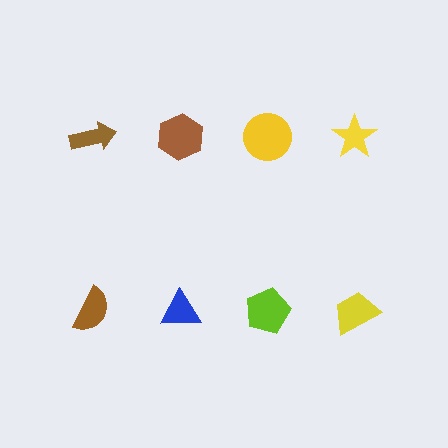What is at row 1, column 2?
A brown hexagon.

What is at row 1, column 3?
A yellow circle.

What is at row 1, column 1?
A brown arrow.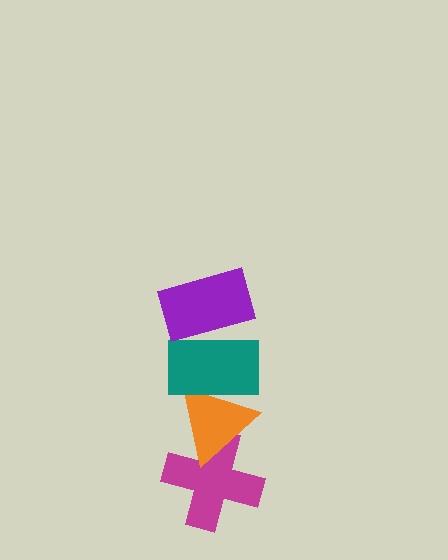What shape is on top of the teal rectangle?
The purple rectangle is on top of the teal rectangle.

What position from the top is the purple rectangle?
The purple rectangle is 1st from the top.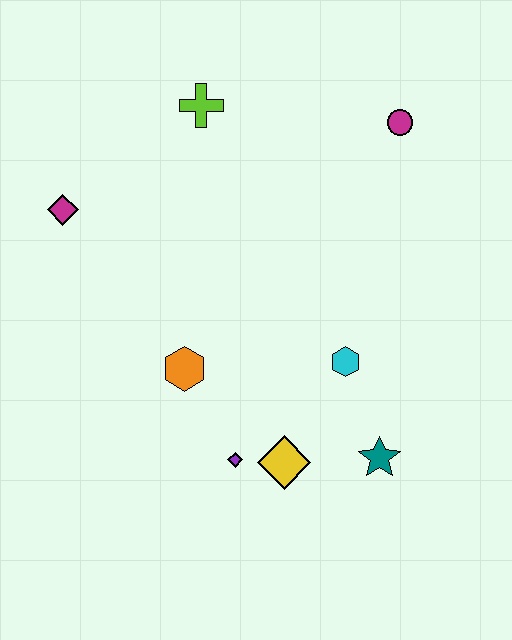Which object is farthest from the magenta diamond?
The teal star is farthest from the magenta diamond.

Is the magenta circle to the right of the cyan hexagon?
Yes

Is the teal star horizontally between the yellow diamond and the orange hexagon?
No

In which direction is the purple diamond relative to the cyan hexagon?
The purple diamond is to the left of the cyan hexagon.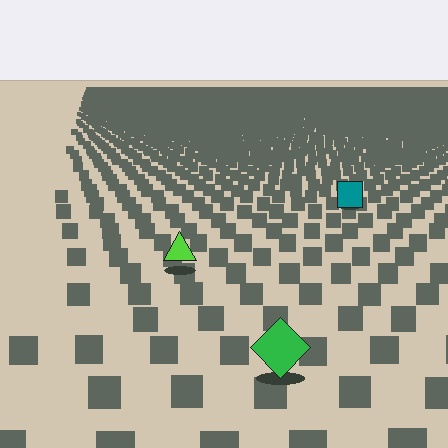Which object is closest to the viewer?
The green diamond is closest. The texture marks near it are larger and more spread out.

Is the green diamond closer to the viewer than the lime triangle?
Yes. The green diamond is closer — you can tell from the texture gradient: the ground texture is coarser near it.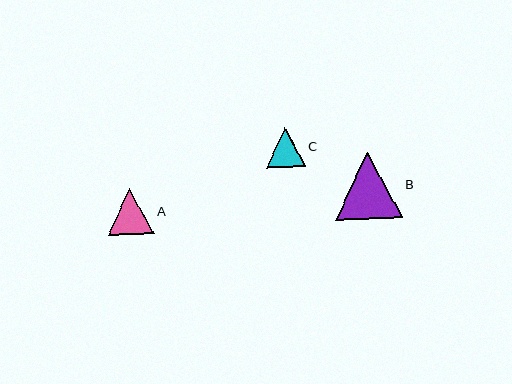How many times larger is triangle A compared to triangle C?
Triangle A is approximately 1.2 times the size of triangle C.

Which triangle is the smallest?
Triangle C is the smallest with a size of approximately 40 pixels.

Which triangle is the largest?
Triangle B is the largest with a size of approximately 67 pixels.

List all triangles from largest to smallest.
From largest to smallest: B, A, C.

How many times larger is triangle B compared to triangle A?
Triangle B is approximately 1.5 times the size of triangle A.